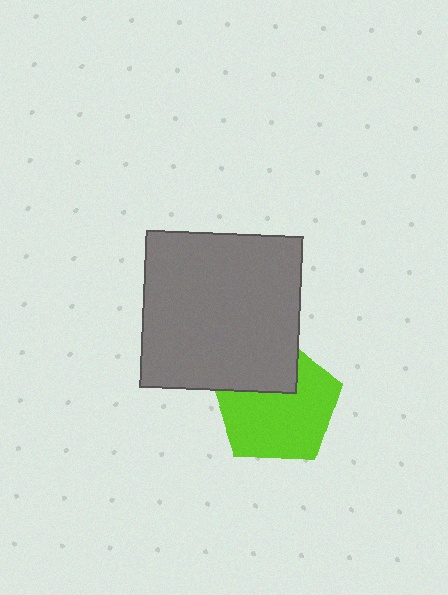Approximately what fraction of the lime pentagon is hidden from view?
Roughly 30% of the lime pentagon is hidden behind the gray square.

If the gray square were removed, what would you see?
You would see the complete lime pentagon.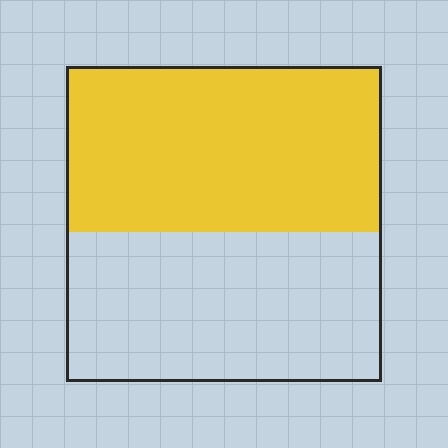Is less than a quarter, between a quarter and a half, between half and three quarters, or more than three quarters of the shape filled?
Between half and three quarters.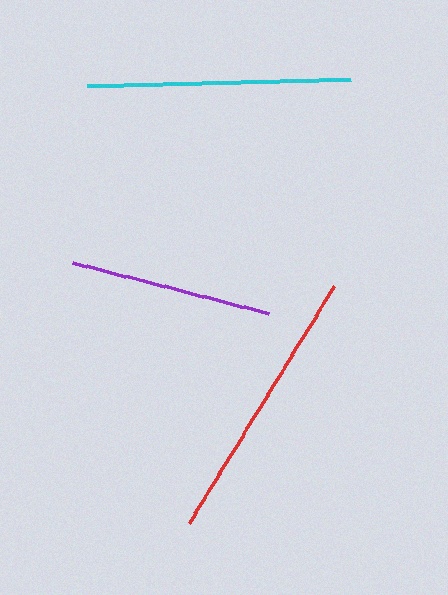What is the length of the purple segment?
The purple segment is approximately 203 pixels long.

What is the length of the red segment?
The red segment is approximately 277 pixels long.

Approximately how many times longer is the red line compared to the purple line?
The red line is approximately 1.4 times the length of the purple line.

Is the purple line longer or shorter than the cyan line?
The cyan line is longer than the purple line.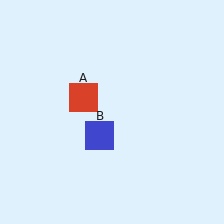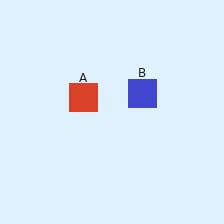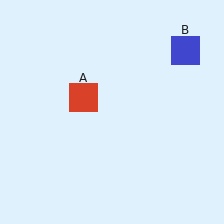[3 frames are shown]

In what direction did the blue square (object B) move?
The blue square (object B) moved up and to the right.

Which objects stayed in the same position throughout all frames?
Red square (object A) remained stationary.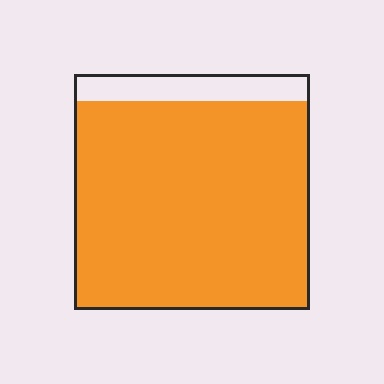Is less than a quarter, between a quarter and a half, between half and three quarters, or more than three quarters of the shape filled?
More than three quarters.